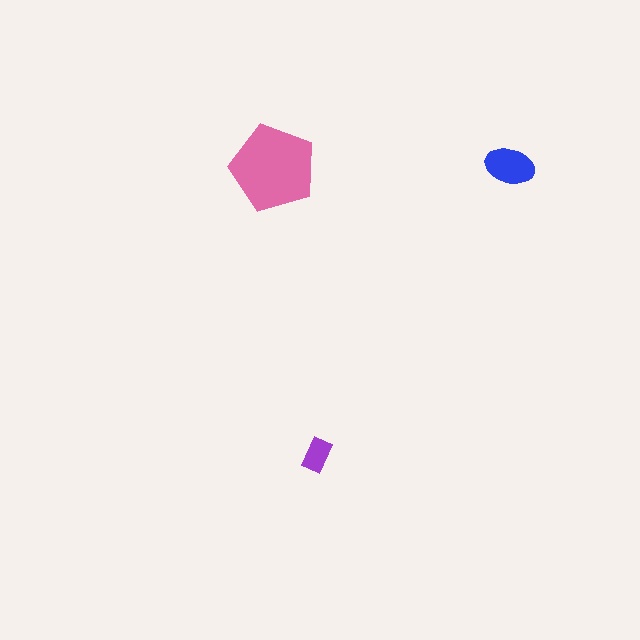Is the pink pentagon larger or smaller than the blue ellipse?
Larger.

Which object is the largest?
The pink pentagon.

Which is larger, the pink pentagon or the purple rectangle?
The pink pentagon.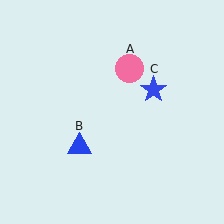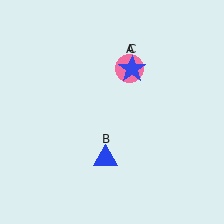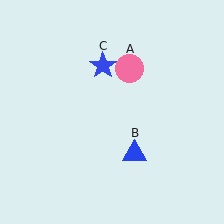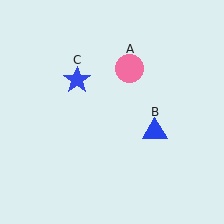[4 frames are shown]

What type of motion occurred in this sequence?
The blue triangle (object B), blue star (object C) rotated counterclockwise around the center of the scene.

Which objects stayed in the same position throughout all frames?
Pink circle (object A) remained stationary.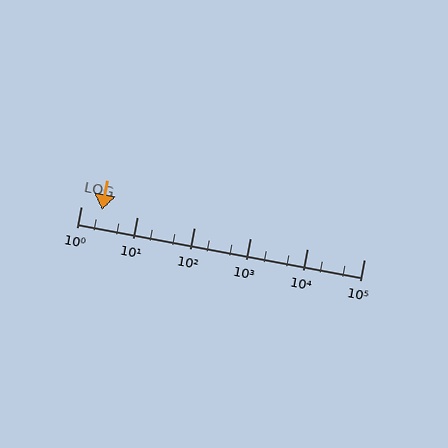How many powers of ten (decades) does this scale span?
The scale spans 5 decades, from 1 to 100000.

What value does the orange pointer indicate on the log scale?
The pointer indicates approximately 2.4.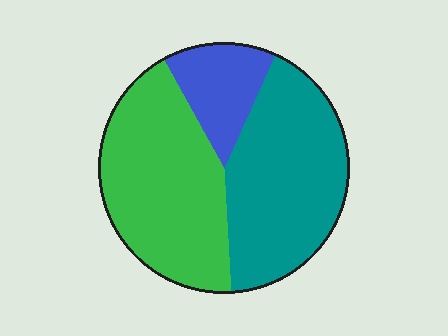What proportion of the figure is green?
Green takes up about two fifths (2/5) of the figure.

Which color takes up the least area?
Blue, at roughly 15%.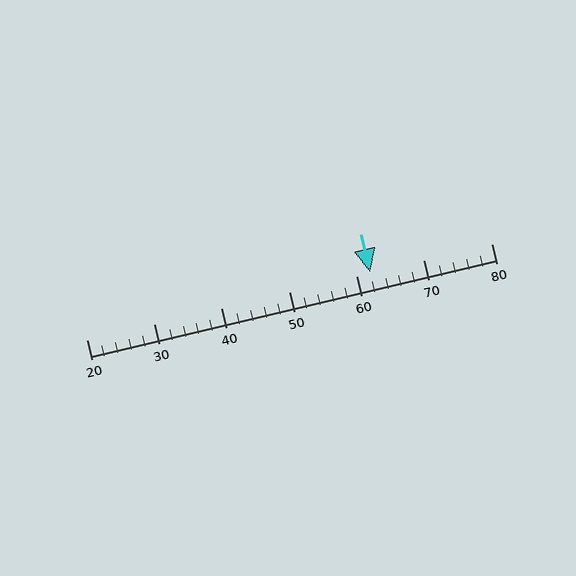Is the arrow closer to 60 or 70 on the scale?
The arrow is closer to 60.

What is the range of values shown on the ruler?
The ruler shows values from 20 to 80.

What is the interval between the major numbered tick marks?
The major tick marks are spaced 10 units apart.